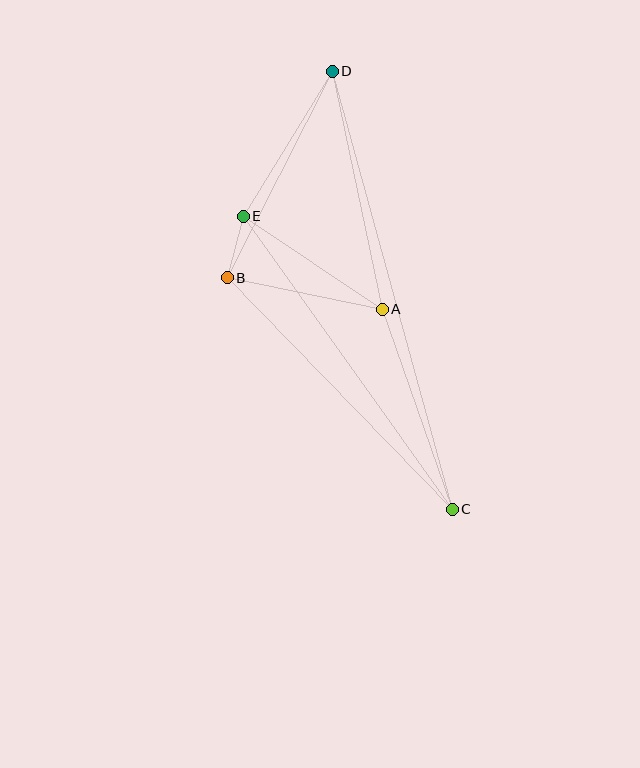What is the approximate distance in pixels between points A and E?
The distance between A and E is approximately 167 pixels.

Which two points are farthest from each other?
Points C and D are farthest from each other.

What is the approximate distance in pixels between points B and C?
The distance between B and C is approximately 323 pixels.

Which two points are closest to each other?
Points B and E are closest to each other.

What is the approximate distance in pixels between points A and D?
The distance between A and D is approximately 243 pixels.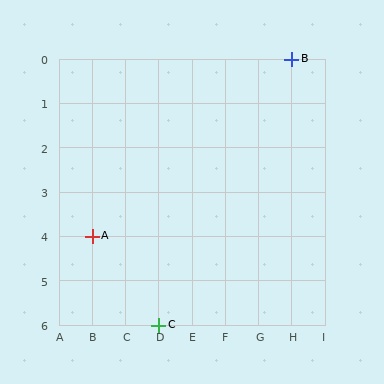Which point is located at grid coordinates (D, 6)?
Point C is at (D, 6).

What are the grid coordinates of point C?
Point C is at grid coordinates (D, 6).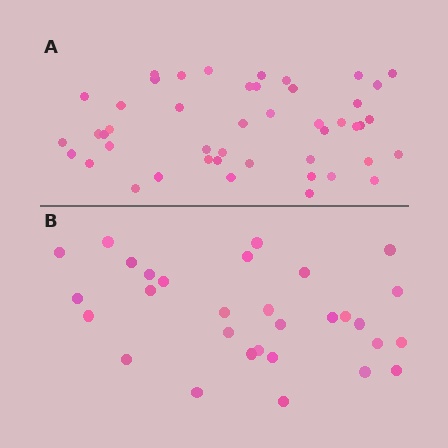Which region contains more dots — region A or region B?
Region A (the top region) has more dots.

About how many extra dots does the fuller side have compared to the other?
Region A has approximately 15 more dots than region B.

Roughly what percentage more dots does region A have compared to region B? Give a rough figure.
About 55% more.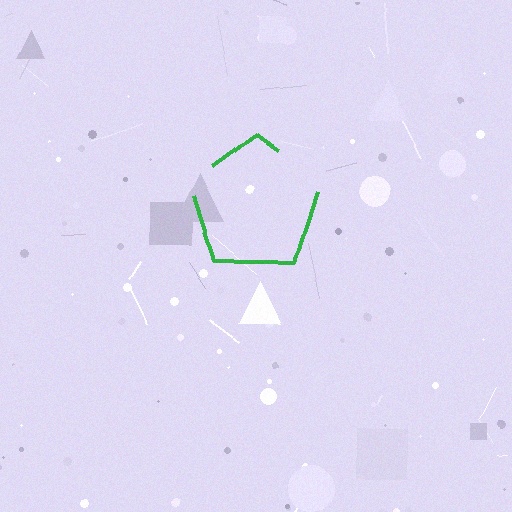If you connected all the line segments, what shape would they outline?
They would outline a pentagon.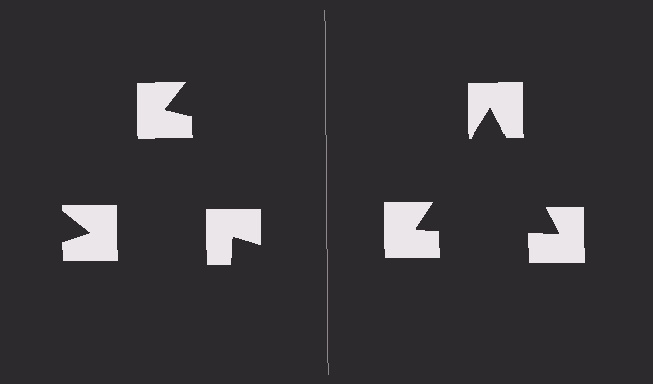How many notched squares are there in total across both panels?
6 — 3 on each side.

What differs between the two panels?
The notched squares are positioned identically on both sides; only the wedge orientations differ. On the right they align to a triangle; on the left they are misaligned.